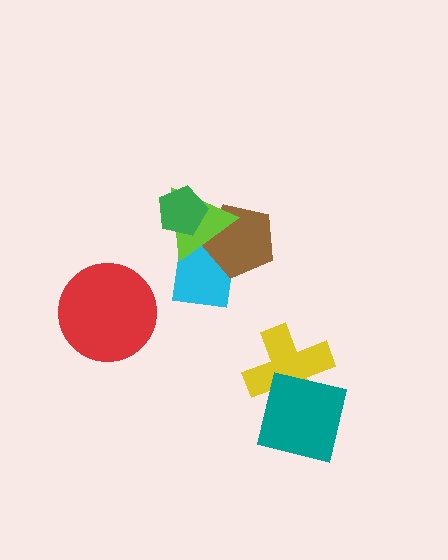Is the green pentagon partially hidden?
No, no other shape covers it.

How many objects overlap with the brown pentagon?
2 objects overlap with the brown pentagon.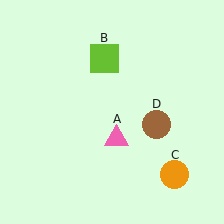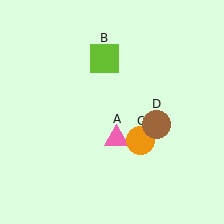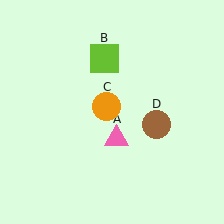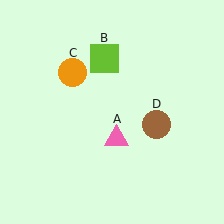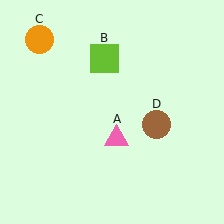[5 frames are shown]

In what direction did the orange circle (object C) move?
The orange circle (object C) moved up and to the left.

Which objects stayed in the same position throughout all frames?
Pink triangle (object A) and lime square (object B) and brown circle (object D) remained stationary.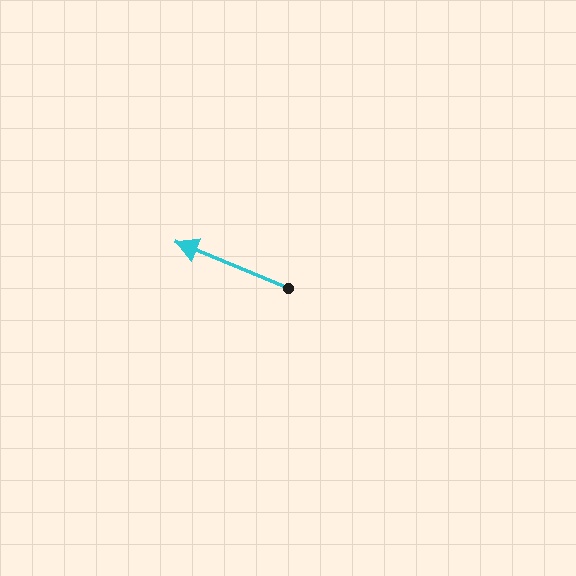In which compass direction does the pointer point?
West.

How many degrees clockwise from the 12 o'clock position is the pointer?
Approximately 292 degrees.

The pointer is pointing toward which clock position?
Roughly 10 o'clock.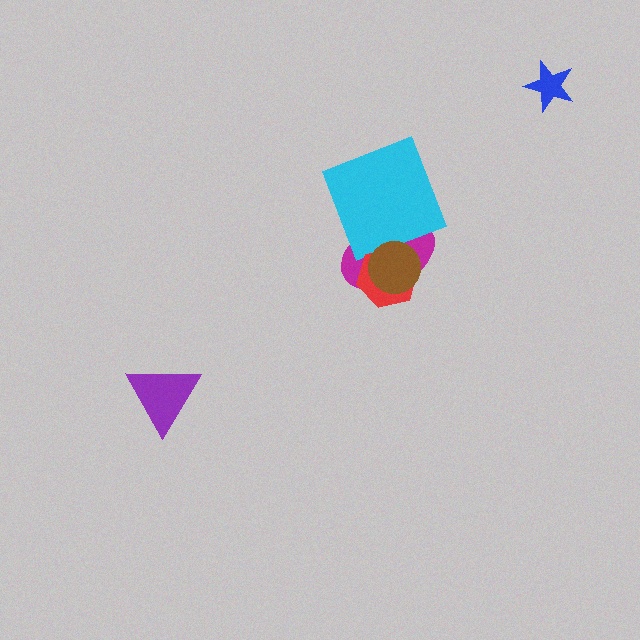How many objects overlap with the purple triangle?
0 objects overlap with the purple triangle.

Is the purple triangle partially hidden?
No, no other shape covers it.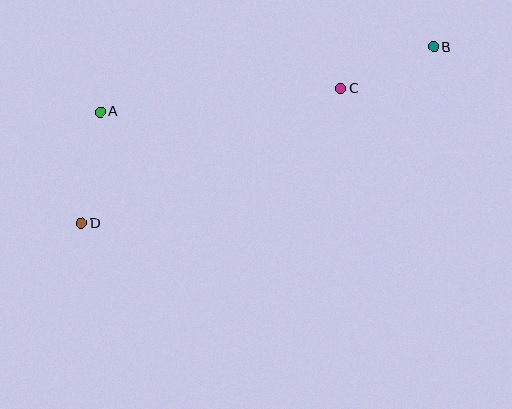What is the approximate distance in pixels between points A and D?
The distance between A and D is approximately 113 pixels.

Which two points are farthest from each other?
Points B and D are farthest from each other.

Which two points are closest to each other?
Points B and C are closest to each other.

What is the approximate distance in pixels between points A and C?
The distance between A and C is approximately 242 pixels.